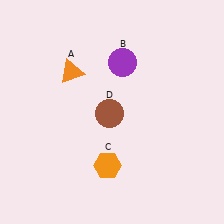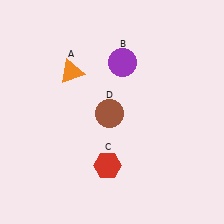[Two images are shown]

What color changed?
The hexagon (C) changed from orange in Image 1 to red in Image 2.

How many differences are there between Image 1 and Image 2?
There is 1 difference between the two images.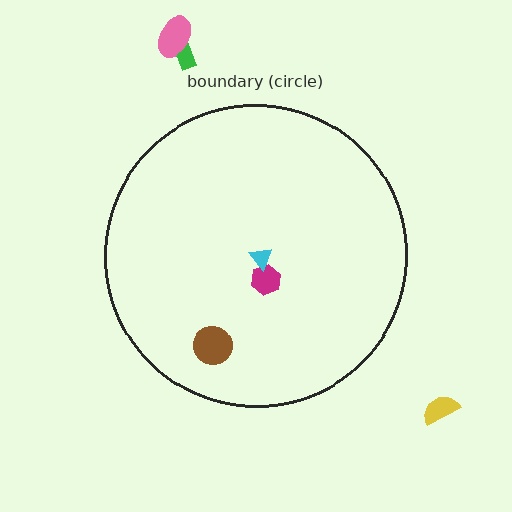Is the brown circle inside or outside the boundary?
Inside.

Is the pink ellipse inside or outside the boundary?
Outside.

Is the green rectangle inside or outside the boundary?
Outside.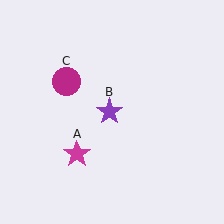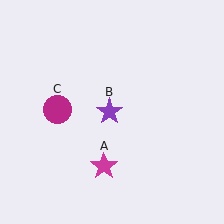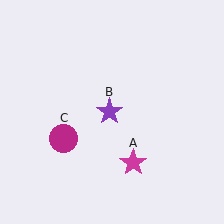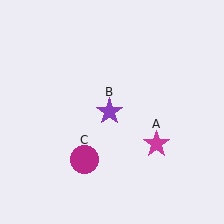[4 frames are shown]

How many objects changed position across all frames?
2 objects changed position: magenta star (object A), magenta circle (object C).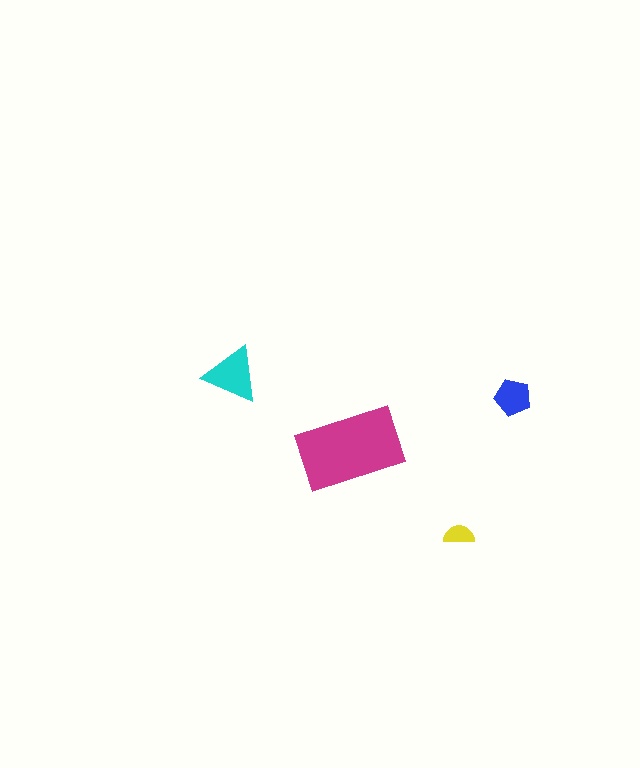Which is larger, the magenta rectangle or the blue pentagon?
The magenta rectangle.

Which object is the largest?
The magenta rectangle.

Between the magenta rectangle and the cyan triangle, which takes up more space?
The magenta rectangle.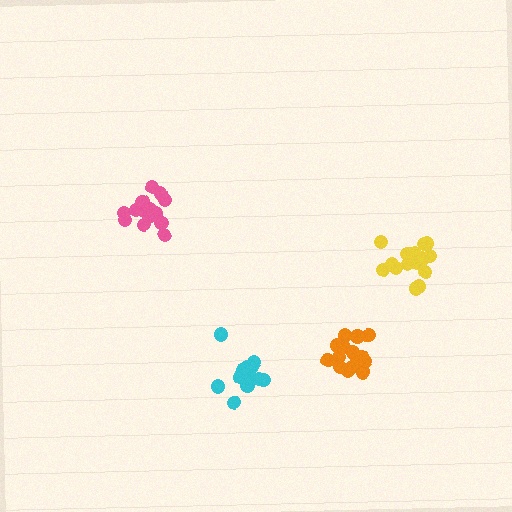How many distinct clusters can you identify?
There are 4 distinct clusters.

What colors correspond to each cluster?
The clusters are colored: cyan, orange, yellow, pink.